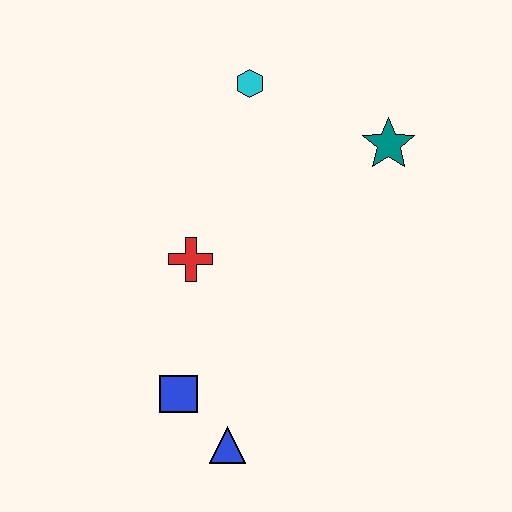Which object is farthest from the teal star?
The blue triangle is farthest from the teal star.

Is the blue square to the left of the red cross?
Yes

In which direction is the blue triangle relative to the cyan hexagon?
The blue triangle is below the cyan hexagon.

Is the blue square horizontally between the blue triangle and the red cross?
No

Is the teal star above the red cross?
Yes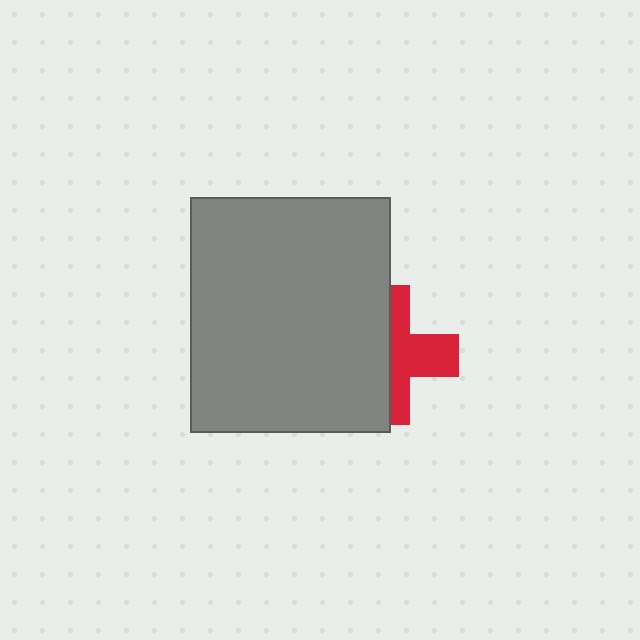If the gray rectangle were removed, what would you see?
You would see the complete red cross.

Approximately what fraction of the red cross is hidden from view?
Roughly 54% of the red cross is hidden behind the gray rectangle.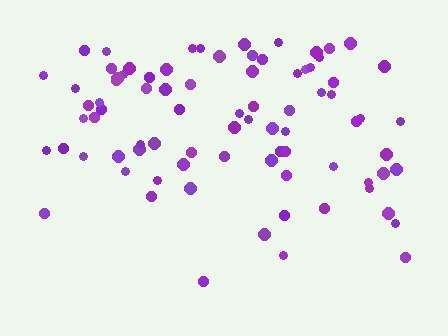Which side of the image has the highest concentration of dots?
The top.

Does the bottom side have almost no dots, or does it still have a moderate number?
Still a moderate number, just noticeably fewer than the top.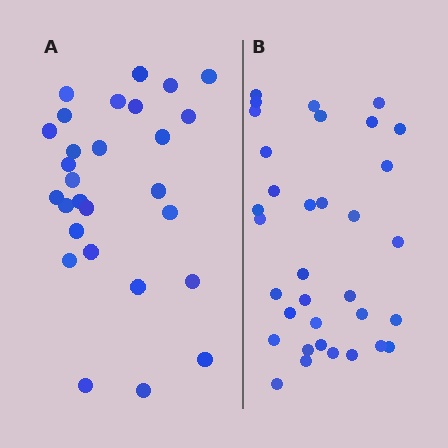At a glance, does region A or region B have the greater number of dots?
Region B (the right region) has more dots.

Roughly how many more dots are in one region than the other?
Region B has about 6 more dots than region A.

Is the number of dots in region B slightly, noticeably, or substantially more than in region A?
Region B has only slightly more — the two regions are fairly close. The ratio is roughly 1.2 to 1.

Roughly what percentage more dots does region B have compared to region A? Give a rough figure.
About 20% more.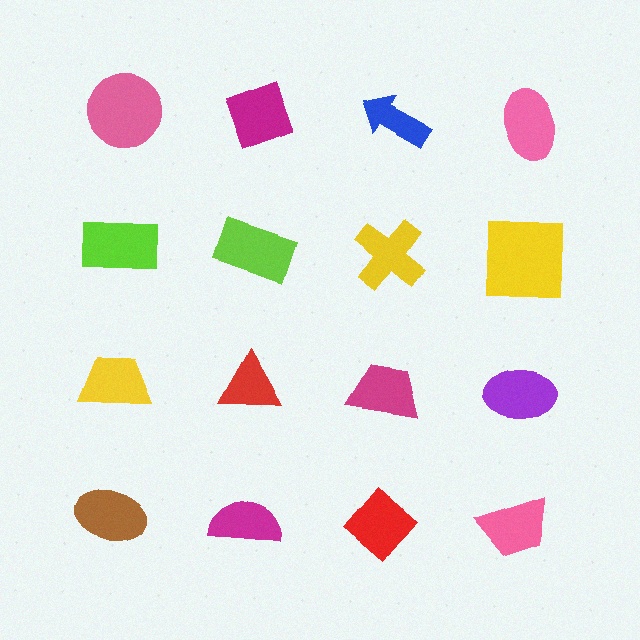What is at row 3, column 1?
A yellow trapezoid.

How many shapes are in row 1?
4 shapes.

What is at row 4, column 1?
A brown ellipse.